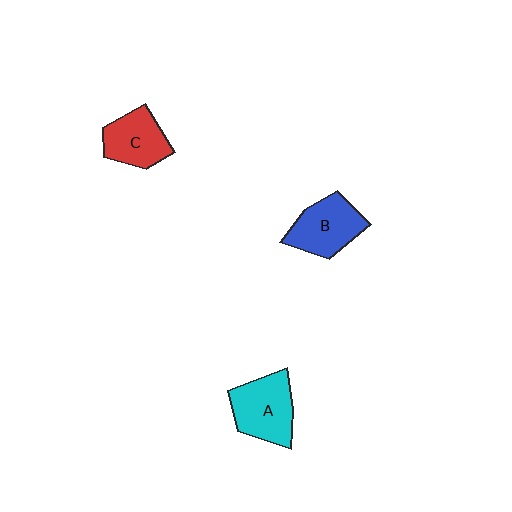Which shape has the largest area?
Shape A (cyan).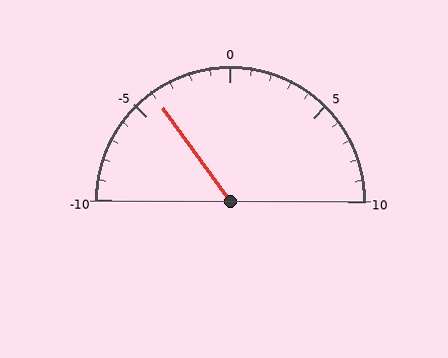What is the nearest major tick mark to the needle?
The nearest major tick mark is -5.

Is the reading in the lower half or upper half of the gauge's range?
The reading is in the lower half of the range (-10 to 10).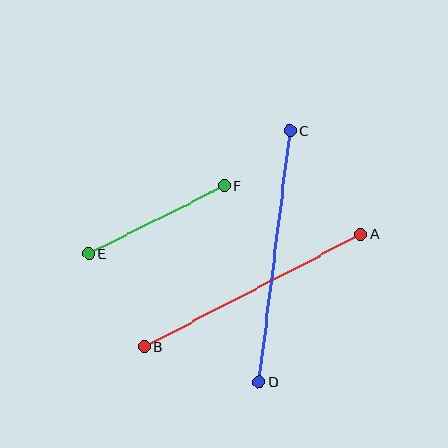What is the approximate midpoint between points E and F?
The midpoint is at approximately (157, 220) pixels.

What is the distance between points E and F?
The distance is approximately 152 pixels.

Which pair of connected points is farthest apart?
Points C and D are farthest apart.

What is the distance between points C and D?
The distance is approximately 253 pixels.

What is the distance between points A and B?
The distance is approximately 244 pixels.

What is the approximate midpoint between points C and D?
The midpoint is at approximately (275, 256) pixels.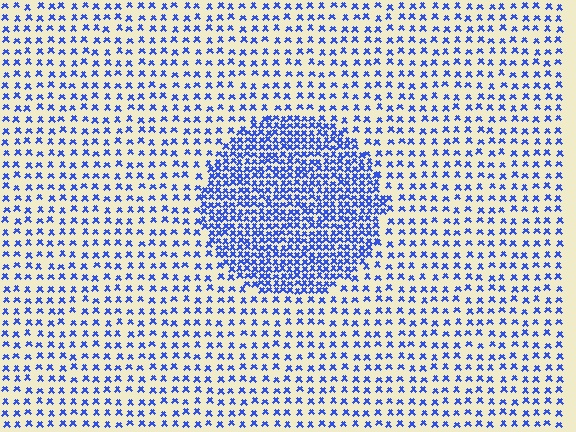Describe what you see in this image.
The image contains small blue elements arranged at two different densities. A circle-shaped region is visible where the elements are more densely packed than the surrounding area.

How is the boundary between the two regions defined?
The boundary is defined by a change in element density (approximately 2.5x ratio). All elements are the same color, size, and shape.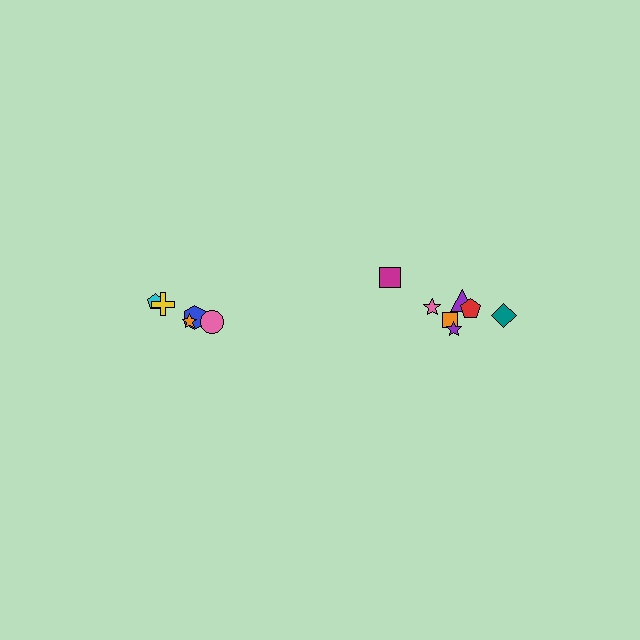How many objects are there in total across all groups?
There are 12 objects.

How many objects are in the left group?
There are 5 objects.